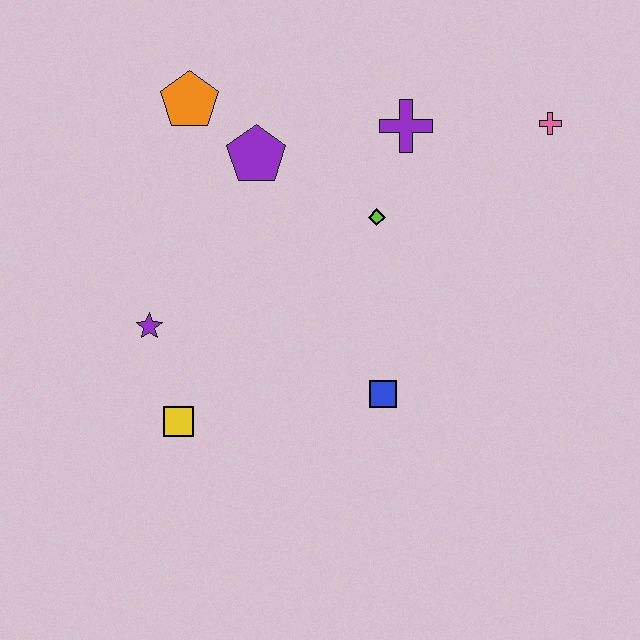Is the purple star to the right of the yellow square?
No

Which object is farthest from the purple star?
The pink cross is farthest from the purple star.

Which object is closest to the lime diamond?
The purple cross is closest to the lime diamond.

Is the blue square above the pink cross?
No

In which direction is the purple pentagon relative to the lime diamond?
The purple pentagon is to the left of the lime diamond.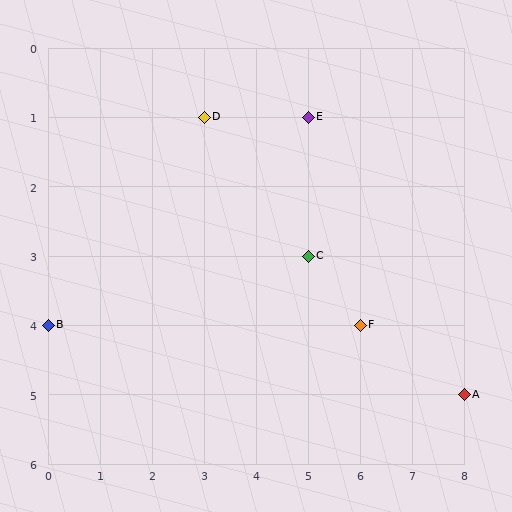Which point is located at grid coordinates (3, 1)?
Point D is at (3, 1).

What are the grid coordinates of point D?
Point D is at grid coordinates (3, 1).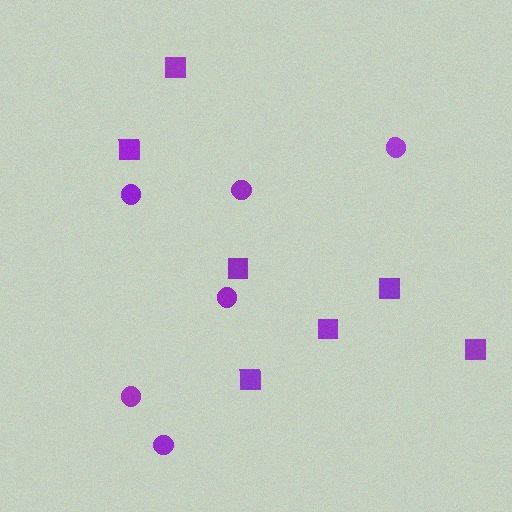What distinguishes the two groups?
There are 2 groups: one group of circles (6) and one group of squares (7).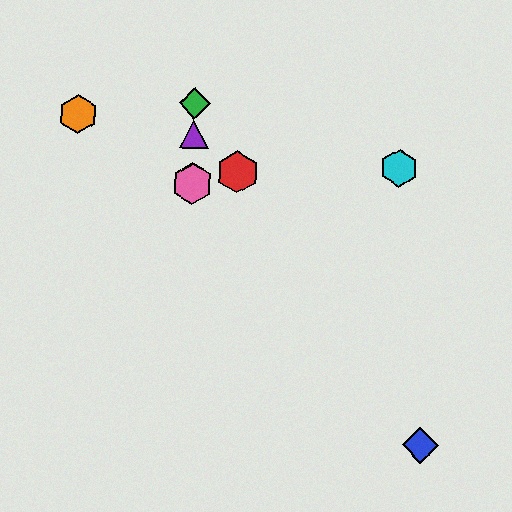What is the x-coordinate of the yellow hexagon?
The yellow hexagon is at x≈193.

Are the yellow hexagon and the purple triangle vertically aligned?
Yes, both are at x≈193.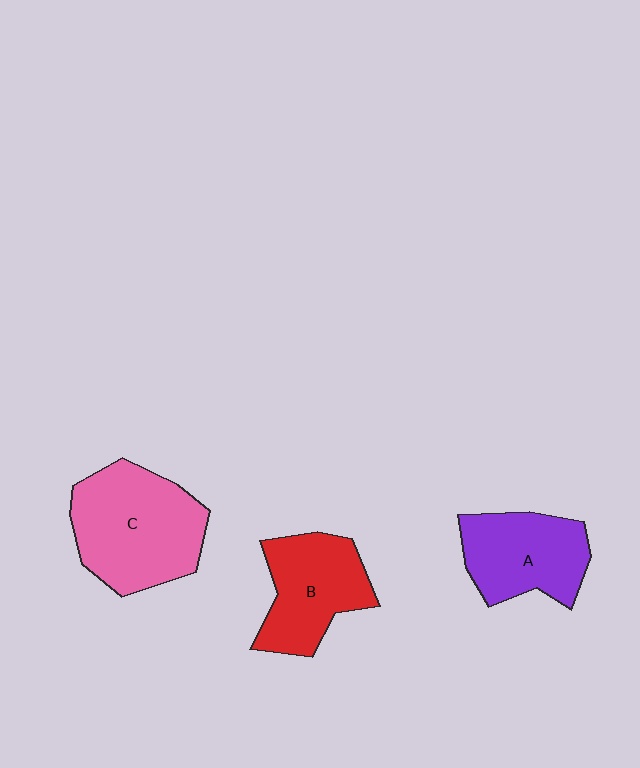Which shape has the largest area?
Shape C (pink).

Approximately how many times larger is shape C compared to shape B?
Approximately 1.4 times.